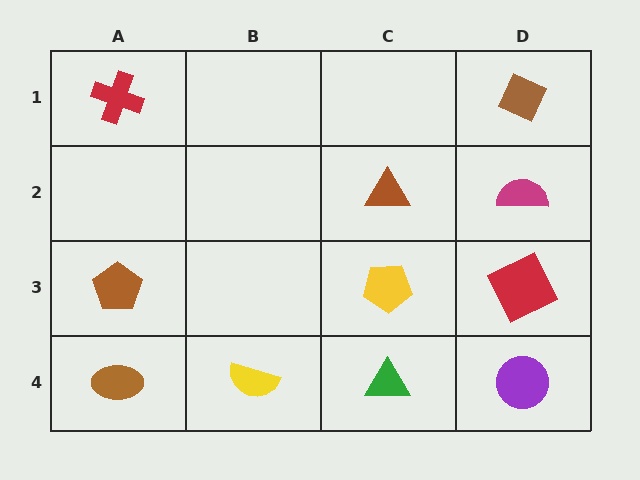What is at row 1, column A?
A red cross.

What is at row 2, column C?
A brown triangle.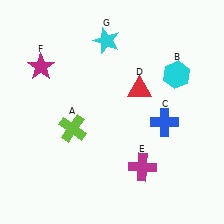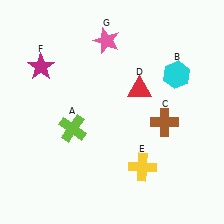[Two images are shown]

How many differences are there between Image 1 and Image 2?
There are 3 differences between the two images.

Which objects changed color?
C changed from blue to brown. E changed from magenta to yellow. G changed from cyan to pink.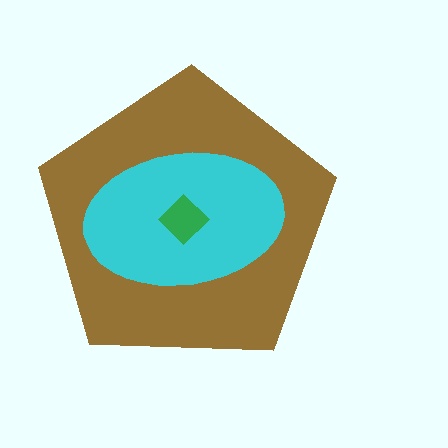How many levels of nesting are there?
3.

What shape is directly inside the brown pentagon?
The cyan ellipse.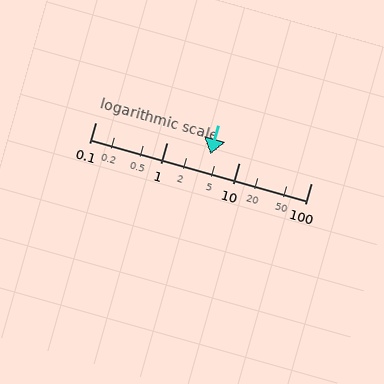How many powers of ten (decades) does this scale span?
The scale spans 3 decades, from 0.1 to 100.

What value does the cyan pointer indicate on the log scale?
The pointer indicates approximately 4.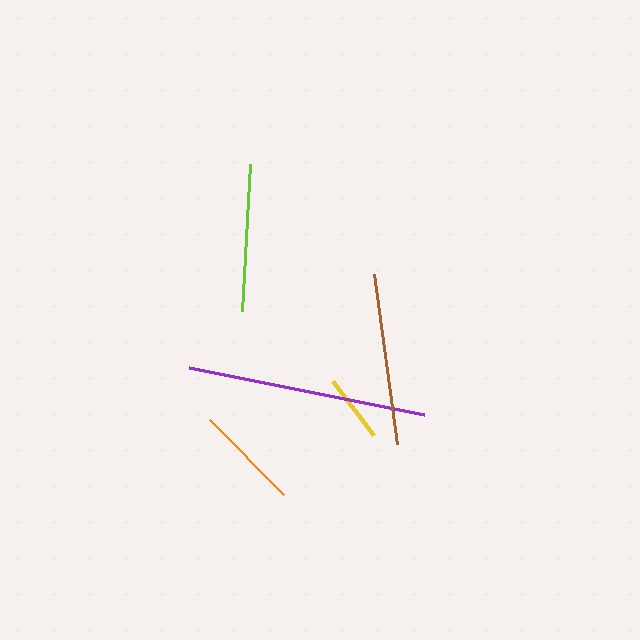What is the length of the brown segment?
The brown segment is approximately 172 pixels long.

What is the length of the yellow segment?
The yellow segment is approximately 68 pixels long.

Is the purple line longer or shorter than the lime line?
The purple line is longer than the lime line.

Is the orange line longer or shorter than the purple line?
The purple line is longer than the orange line.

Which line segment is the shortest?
The yellow line is the shortest at approximately 68 pixels.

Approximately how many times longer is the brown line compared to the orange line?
The brown line is approximately 1.6 times the length of the orange line.